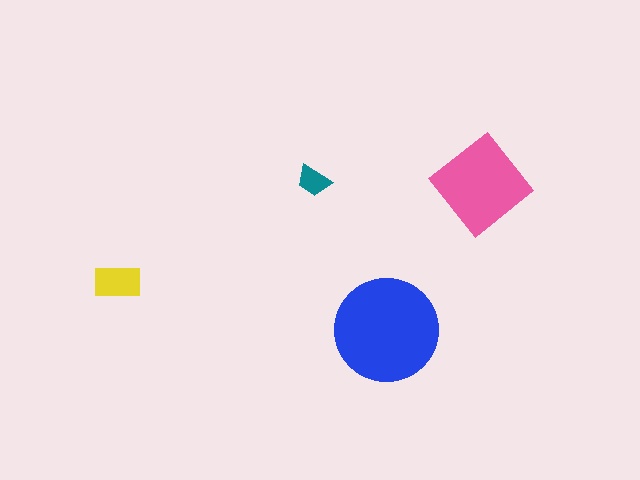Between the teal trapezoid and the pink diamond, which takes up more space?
The pink diamond.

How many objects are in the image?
There are 4 objects in the image.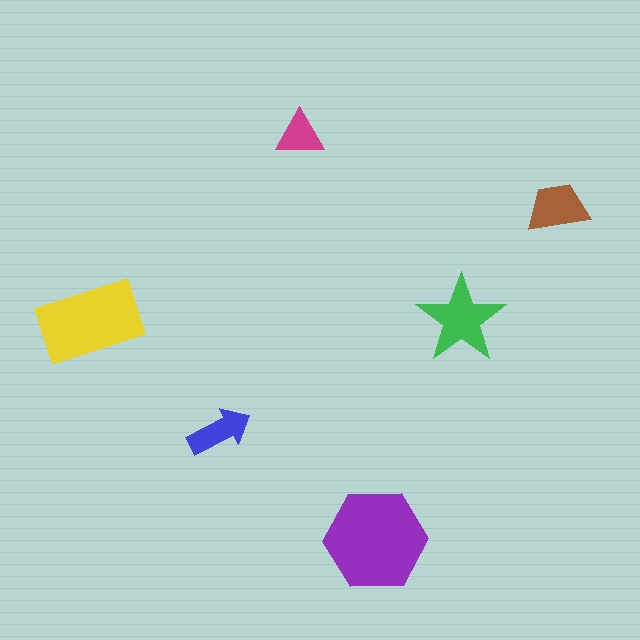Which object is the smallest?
The magenta triangle.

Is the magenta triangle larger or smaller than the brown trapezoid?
Smaller.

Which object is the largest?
The purple hexagon.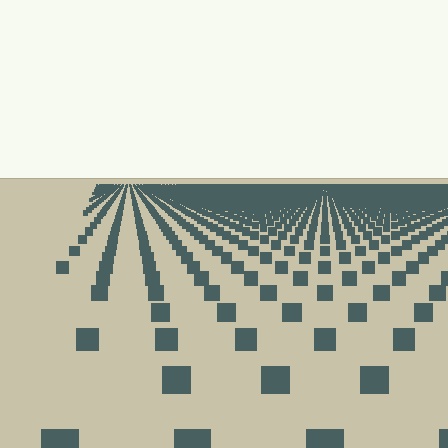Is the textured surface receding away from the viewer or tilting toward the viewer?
The surface is receding away from the viewer. Texture elements get smaller and denser toward the top.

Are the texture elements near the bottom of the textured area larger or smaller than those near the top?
Larger. Near the bottom, elements are closer to the viewer and appear at a bigger on-screen size.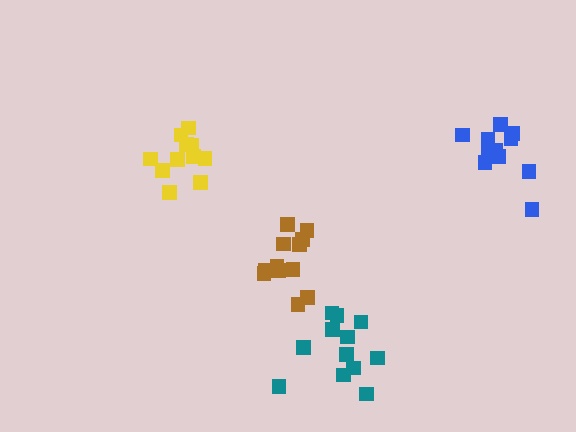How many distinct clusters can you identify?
There are 4 distinct clusters.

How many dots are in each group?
Group 1: 11 dots, Group 2: 12 dots, Group 3: 12 dots, Group 4: 12 dots (47 total).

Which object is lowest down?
The teal cluster is bottommost.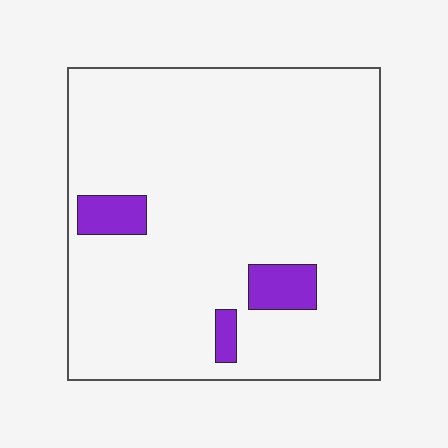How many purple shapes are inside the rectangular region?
3.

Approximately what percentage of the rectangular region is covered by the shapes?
Approximately 5%.